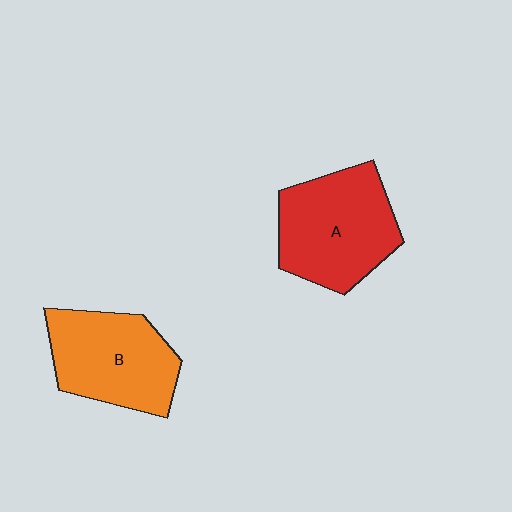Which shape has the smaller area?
Shape B (orange).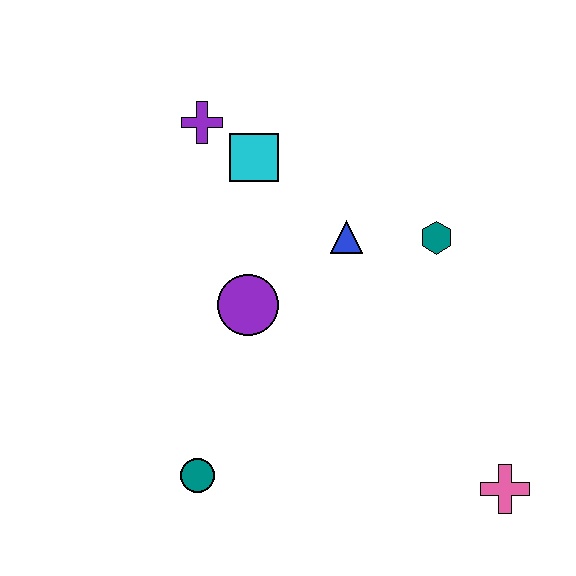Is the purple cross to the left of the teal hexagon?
Yes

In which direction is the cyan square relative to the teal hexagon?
The cyan square is to the left of the teal hexagon.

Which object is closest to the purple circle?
The blue triangle is closest to the purple circle.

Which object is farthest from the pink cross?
The purple cross is farthest from the pink cross.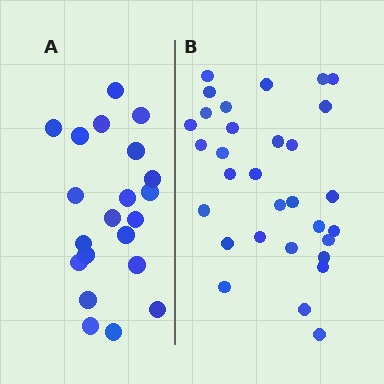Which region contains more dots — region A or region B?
Region B (the right region) has more dots.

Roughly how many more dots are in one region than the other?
Region B has roughly 10 or so more dots than region A.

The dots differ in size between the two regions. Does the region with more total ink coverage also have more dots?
No. Region A has more total ink coverage because its dots are larger, but region B actually contains more individual dots. Total area can be misleading — the number of items is what matters here.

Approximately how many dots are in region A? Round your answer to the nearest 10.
About 20 dots. (The exact count is 21, which rounds to 20.)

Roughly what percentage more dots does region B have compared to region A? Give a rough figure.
About 50% more.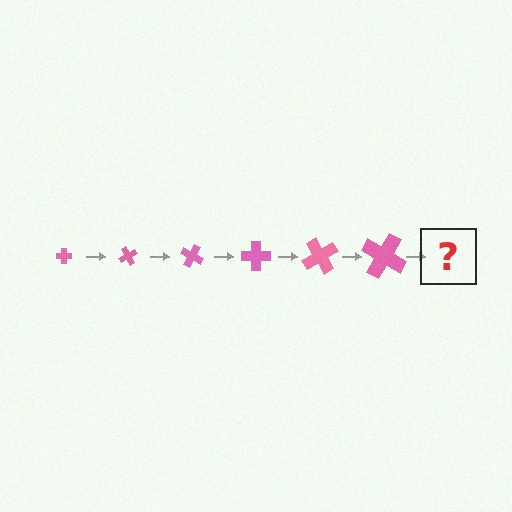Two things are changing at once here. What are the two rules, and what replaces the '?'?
The two rules are that the cross grows larger each step and it rotates 60 degrees each step. The '?' should be a cross, larger than the previous one and rotated 360 degrees from the start.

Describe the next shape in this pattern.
It should be a cross, larger than the previous one and rotated 360 degrees from the start.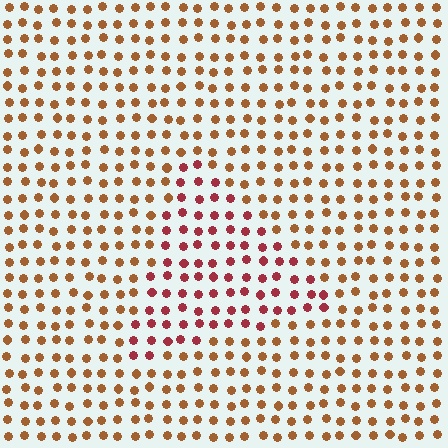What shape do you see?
I see a triangle.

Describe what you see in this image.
The image is filled with small brown elements in a uniform arrangement. A triangle-shaped region is visible where the elements are tinted to a slightly different hue, forming a subtle color boundary.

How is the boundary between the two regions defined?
The boundary is defined purely by a slight shift in hue (about 35 degrees). Spacing, size, and orientation are identical on both sides.